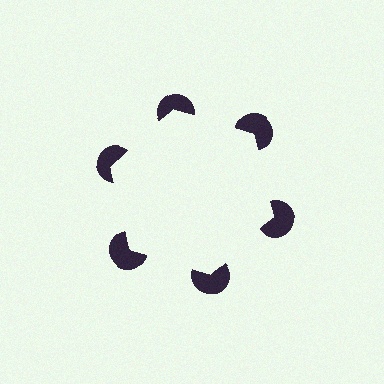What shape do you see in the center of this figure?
An illusory hexagon — its edges are inferred from the aligned wedge cuts in the pac-man discs, not physically drawn.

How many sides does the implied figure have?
6 sides.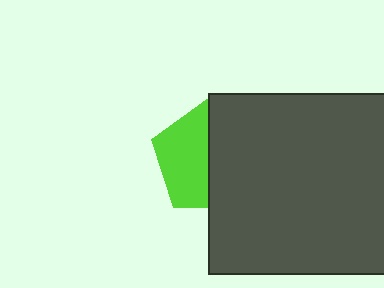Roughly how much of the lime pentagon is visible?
About half of it is visible (roughly 48%).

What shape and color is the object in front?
The object in front is a dark gray square.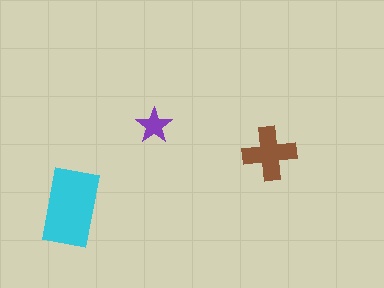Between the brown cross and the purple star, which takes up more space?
The brown cross.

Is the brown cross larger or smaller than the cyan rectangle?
Smaller.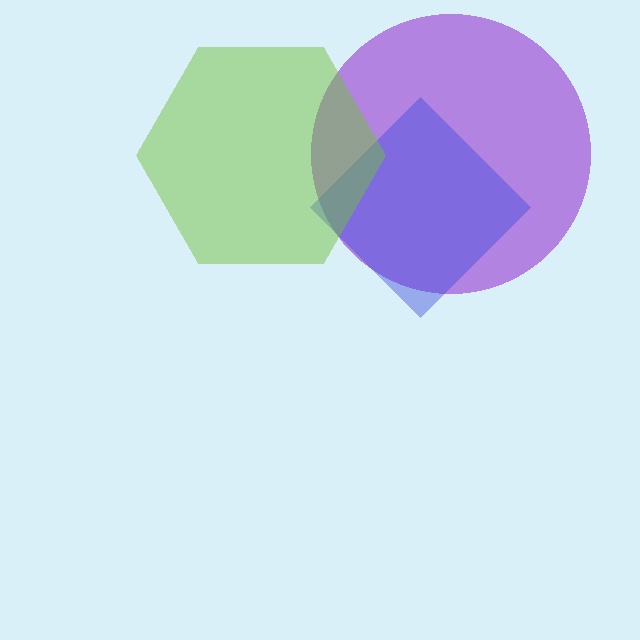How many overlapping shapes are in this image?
There are 3 overlapping shapes in the image.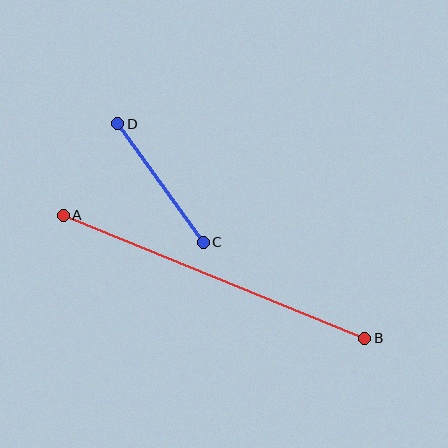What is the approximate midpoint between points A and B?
The midpoint is at approximately (214, 277) pixels.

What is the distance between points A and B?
The distance is approximately 325 pixels.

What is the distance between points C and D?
The distance is approximately 146 pixels.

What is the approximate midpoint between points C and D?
The midpoint is at approximately (160, 183) pixels.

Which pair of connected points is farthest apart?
Points A and B are farthest apart.